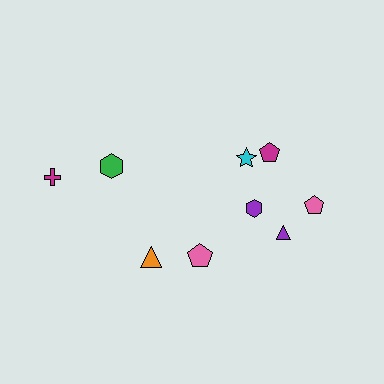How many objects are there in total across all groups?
There are 9 objects.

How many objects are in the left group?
There are 3 objects.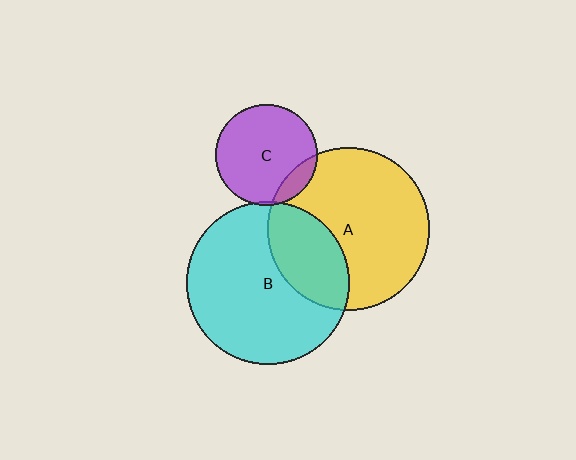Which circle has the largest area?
Circle B (cyan).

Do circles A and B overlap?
Yes.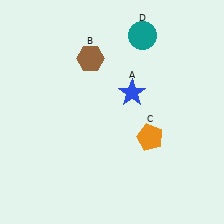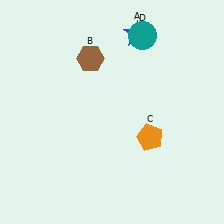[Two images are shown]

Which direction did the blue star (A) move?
The blue star (A) moved up.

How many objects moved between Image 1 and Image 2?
1 object moved between the two images.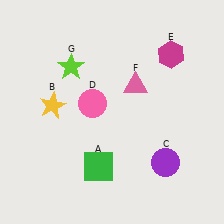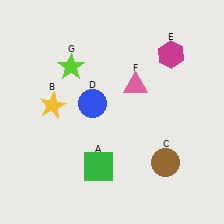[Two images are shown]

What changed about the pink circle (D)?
In Image 1, D is pink. In Image 2, it changed to blue.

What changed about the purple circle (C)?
In Image 1, C is purple. In Image 2, it changed to brown.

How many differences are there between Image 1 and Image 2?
There are 2 differences between the two images.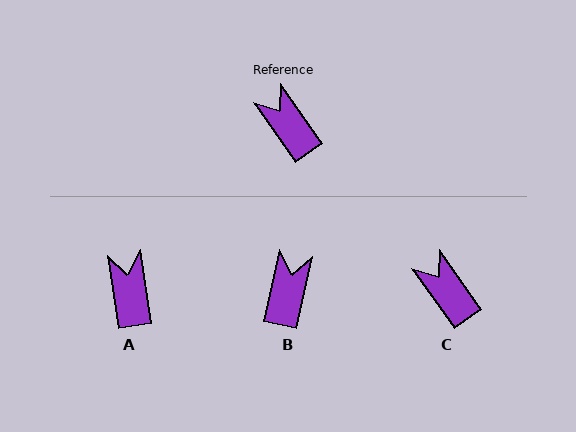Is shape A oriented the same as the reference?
No, it is off by about 26 degrees.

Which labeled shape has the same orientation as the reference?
C.